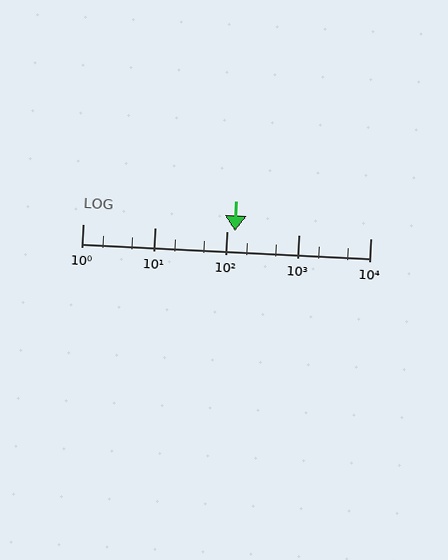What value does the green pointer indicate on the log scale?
The pointer indicates approximately 130.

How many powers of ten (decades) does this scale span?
The scale spans 4 decades, from 1 to 10000.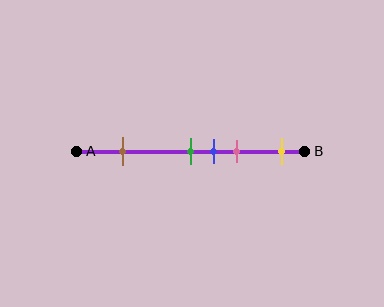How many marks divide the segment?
There are 5 marks dividing the segment.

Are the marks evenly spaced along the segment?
No, the marks are not evenly spaced.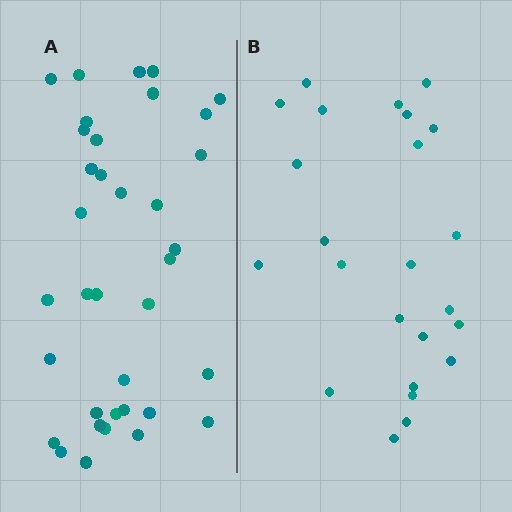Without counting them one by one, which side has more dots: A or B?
Region A (the left region) has more dots.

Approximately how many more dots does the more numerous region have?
Region A has roughly 12 or so more dots than region B.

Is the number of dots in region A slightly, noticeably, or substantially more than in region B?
Region A has substantially more. The ratio is roughly 1.5 to 1.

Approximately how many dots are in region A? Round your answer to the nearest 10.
About 40 dots. (The exact count is 36, which rounds to 40.)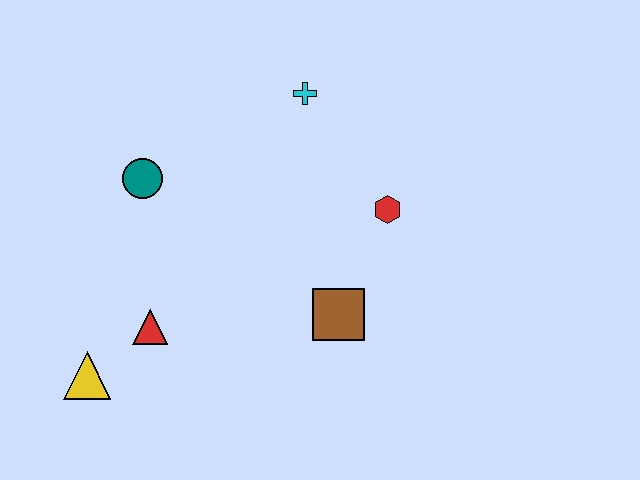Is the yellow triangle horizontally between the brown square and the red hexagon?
No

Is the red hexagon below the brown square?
No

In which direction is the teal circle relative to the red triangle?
The teal circle is above the red triangle.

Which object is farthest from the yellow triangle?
The cyan cross is farthest from the yellow triangle.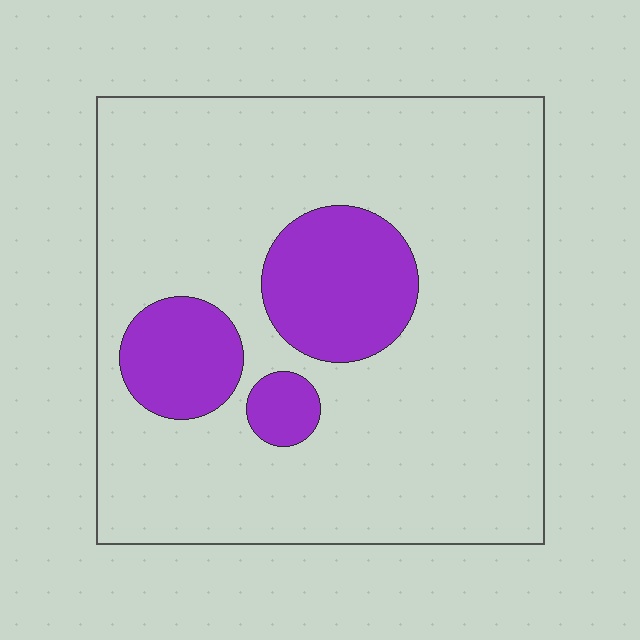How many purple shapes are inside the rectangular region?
3.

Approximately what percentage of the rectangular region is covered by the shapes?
Approximately 20%.